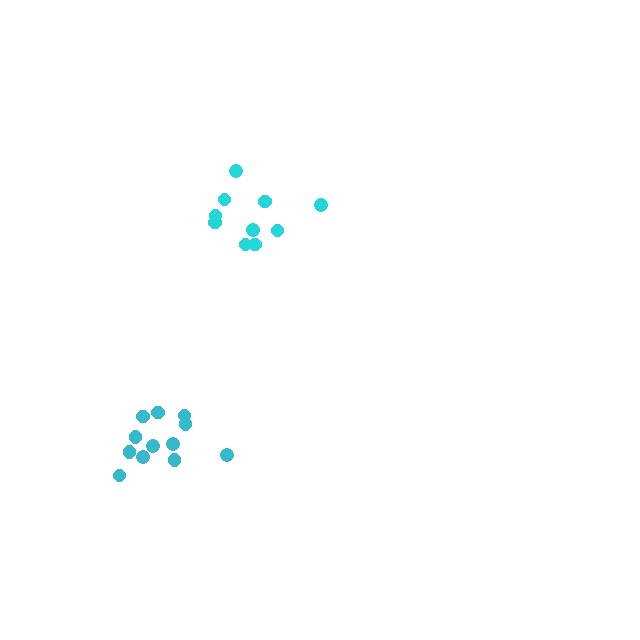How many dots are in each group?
Group 1: 10 dots, Group 2: 12 dots (22 total).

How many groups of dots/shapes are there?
There are 2 groups.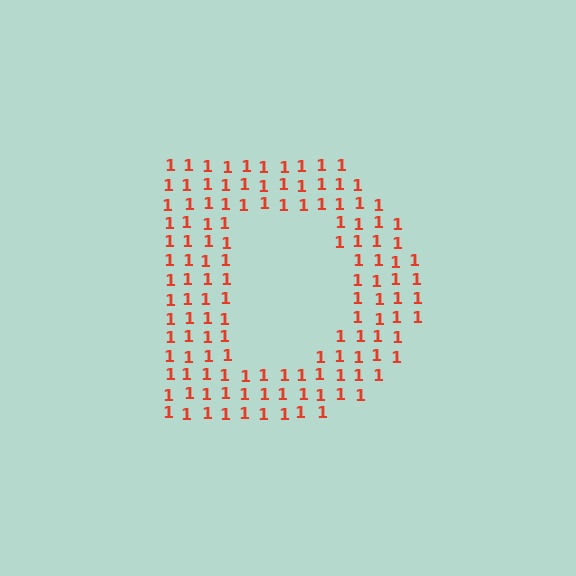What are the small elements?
The small elements are digit 1's.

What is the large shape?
The large shape is the letter D.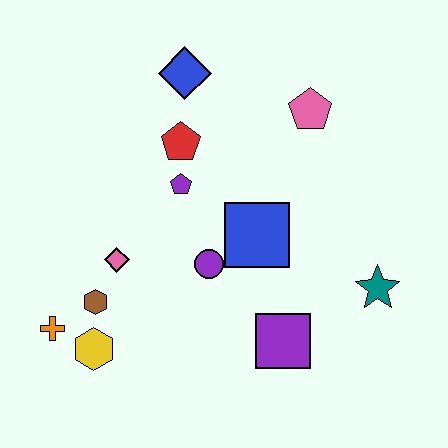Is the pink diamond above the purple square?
Yes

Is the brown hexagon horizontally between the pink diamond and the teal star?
No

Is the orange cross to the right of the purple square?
No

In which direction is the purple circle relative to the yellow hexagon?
The purple circle is to the right of the yellow hexagon.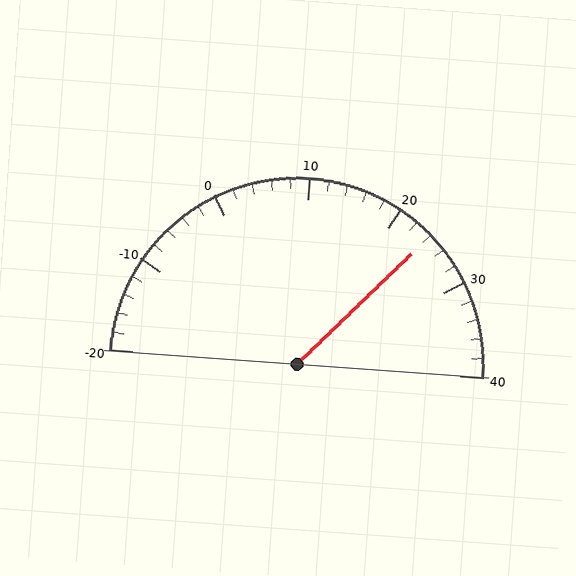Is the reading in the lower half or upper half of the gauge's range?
The reading is in the upper half of the range (-20 to 40).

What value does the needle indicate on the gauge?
The needle indicates approximately 24.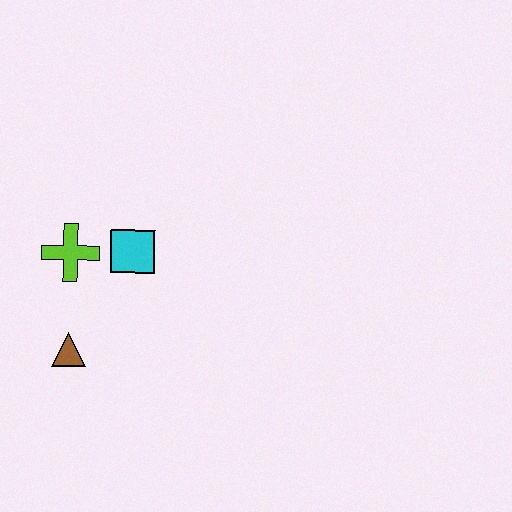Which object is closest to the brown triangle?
The lime cross is closest to the brown triangle.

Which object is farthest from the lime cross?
The brown triangle is farthest from the lime cross.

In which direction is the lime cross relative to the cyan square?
The lime cross is to the left of the cyan square.